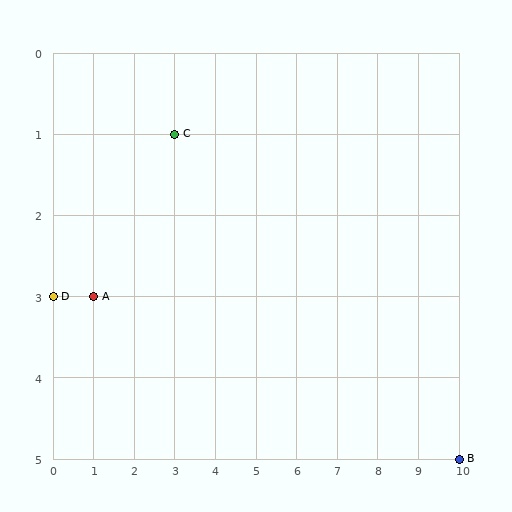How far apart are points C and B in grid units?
Points C and B are 7 columns and 4 rows apart (about 8.1 grid units diagonally).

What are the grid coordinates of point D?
Point D is at grid coordinates (0, 3).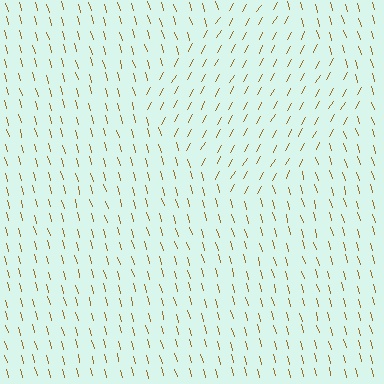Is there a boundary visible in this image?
Yes, there is a texture boundary formed by a change in line orientation.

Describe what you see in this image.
The image is filled with small brown line segments. A diamond region in the image has lines oriented differently from the surrounding lines, creating a visible texture boundary.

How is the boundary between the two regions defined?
The boundary is defined purely by a change in line orientation (approximately 45 degrees difference). All lines are the same color and thickness.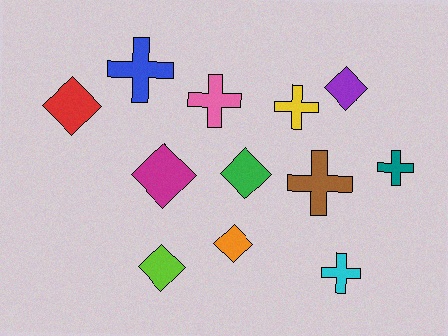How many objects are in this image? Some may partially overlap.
There are 12 objects.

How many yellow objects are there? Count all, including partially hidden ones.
There is 1 yellow object.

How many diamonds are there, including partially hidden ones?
There are 6 diamonds.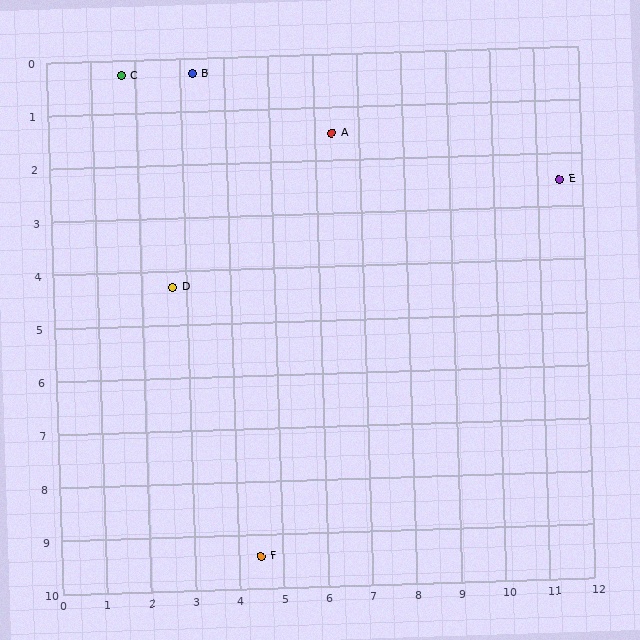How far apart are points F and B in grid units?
Points F and B are about 9.2 grid units apart.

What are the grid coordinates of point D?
Point D is at approximately (2.7, 4.3).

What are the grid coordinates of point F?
Point F is at approximately (4.5, 9.4).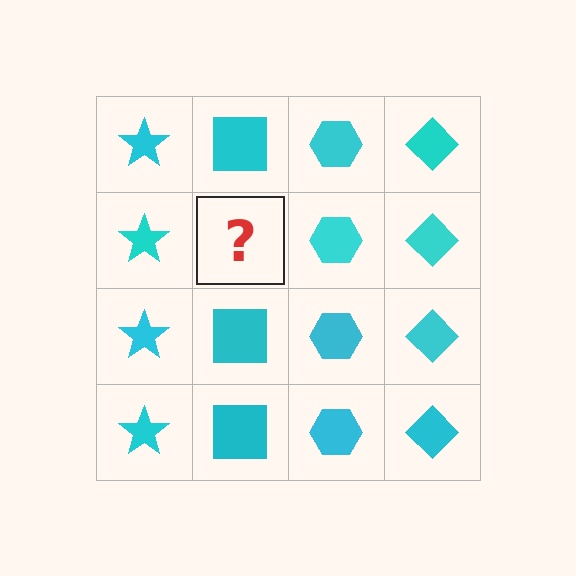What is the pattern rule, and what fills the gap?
The rule is that each column has a consistent shape. The gap should be filled with a cyan square.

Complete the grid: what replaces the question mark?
The question mark should be replaced with a cyan square.